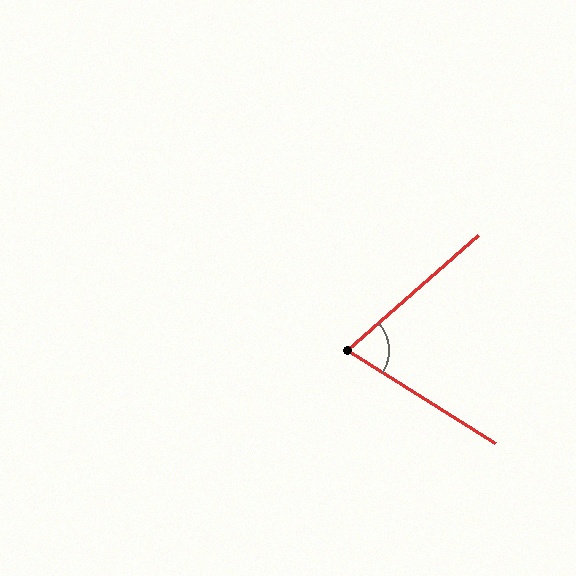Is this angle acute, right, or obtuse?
It is acute.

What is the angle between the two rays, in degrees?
Approximately 73 degrees.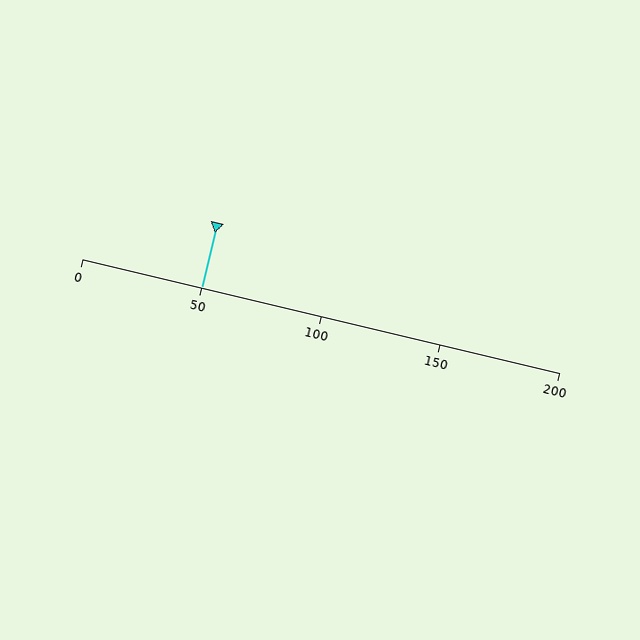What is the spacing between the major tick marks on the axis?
The major ticks are spaced 50 apart.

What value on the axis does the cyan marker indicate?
The marker indicates approximately 50.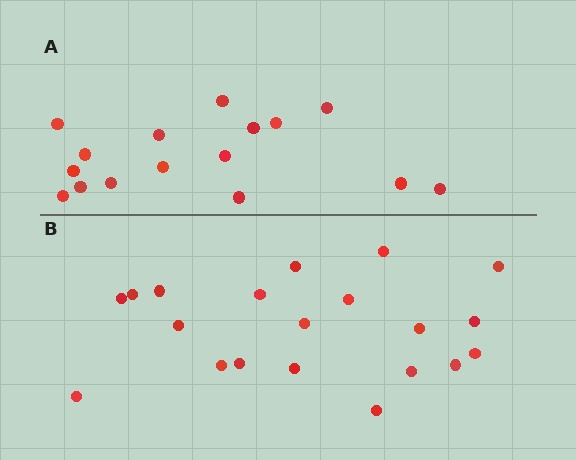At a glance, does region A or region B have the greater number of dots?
Region B (the bottom region) has more dots.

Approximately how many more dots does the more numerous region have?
Region B has about 4 more dots than region A.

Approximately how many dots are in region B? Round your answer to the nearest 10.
About 20 dots.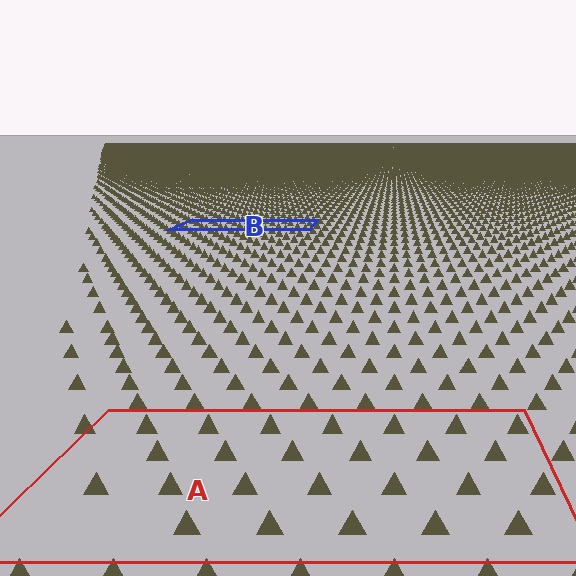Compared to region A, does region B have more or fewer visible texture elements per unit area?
Region B has more texture elements per unit area — they are packed more densely because it is farther away.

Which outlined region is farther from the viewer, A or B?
Region B is farther from the viewer — the texture elements inside it appear smaller and more densely packed.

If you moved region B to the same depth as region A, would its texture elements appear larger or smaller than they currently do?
They would appear larger. At a closer depth, the same texture elements are projected at a bigger on-screen size.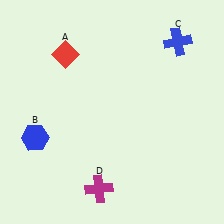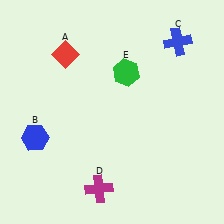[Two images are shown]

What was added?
A green hexagon (E) was added in Image 2.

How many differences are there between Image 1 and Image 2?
There is 1 difference between the two images.